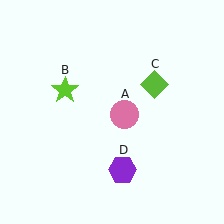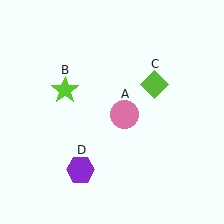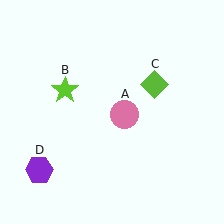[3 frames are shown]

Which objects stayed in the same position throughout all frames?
Pink circle (object A) and lime star (object B) and lime diamond (object C) remained stationary.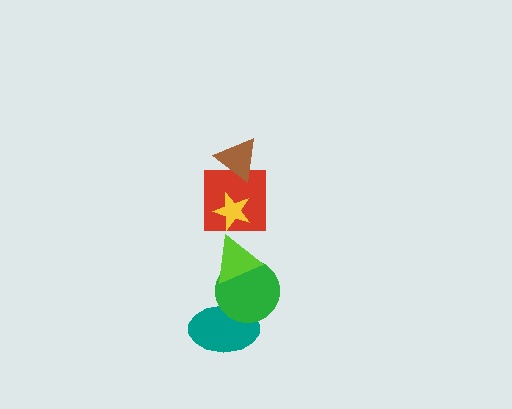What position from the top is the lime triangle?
The lime triangle is 4th from the top.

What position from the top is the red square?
The red square is 3rd from the top.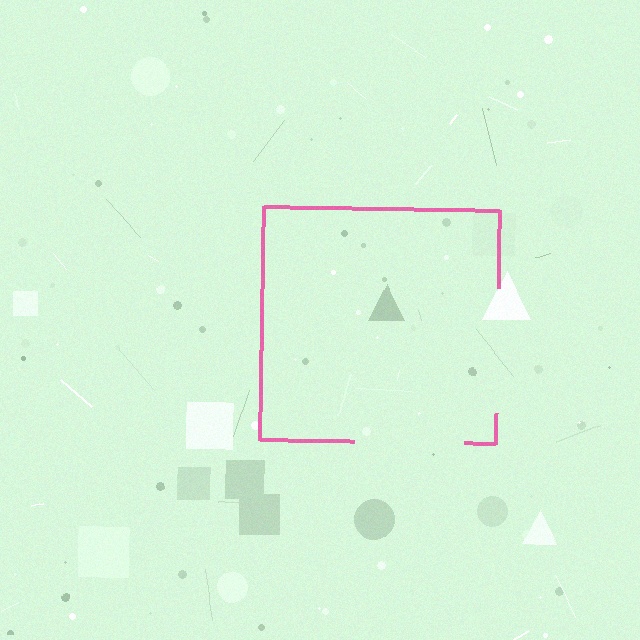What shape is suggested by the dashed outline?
The dashed outline suggests a square.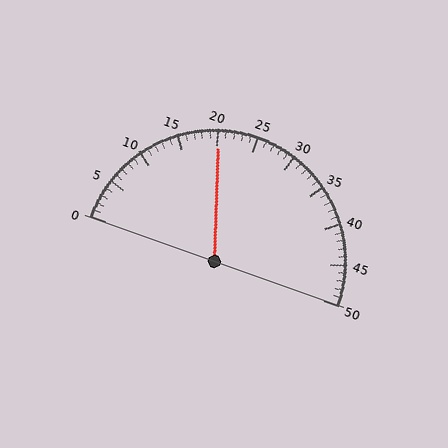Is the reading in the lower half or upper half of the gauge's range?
The reading is in the lower half of the range (0 to 50).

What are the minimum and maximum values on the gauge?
The gauge ranges from 0 to 50.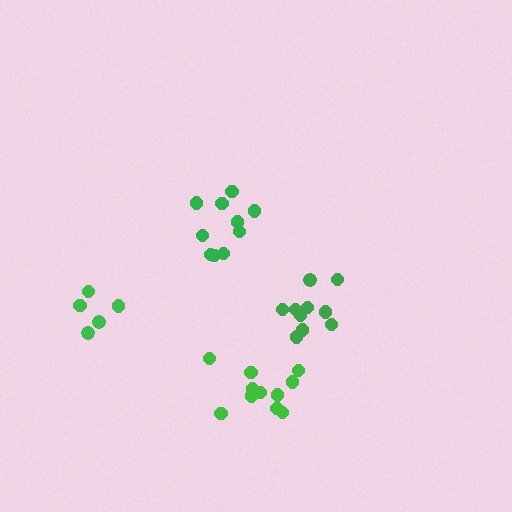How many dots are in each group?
Group 1: 5 dots, Group 2: 10 dots, Group 3: 11 dots, Group 4: 10 dots (36 total).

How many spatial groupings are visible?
There are 4 spatial groupings.